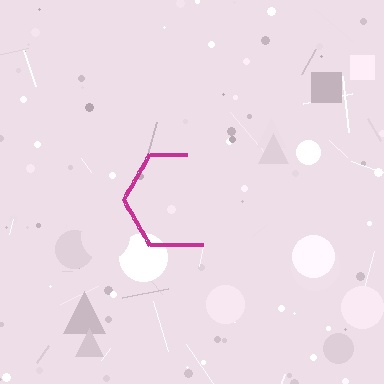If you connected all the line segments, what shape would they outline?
They would outline a hexagon.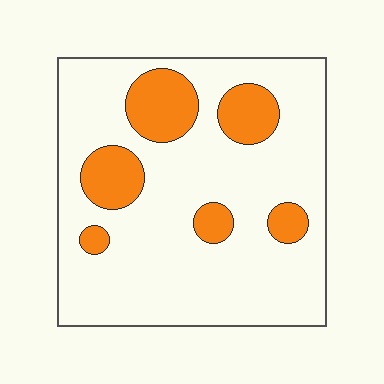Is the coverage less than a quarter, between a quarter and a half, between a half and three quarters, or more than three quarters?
Less than a quarter.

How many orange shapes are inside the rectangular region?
6.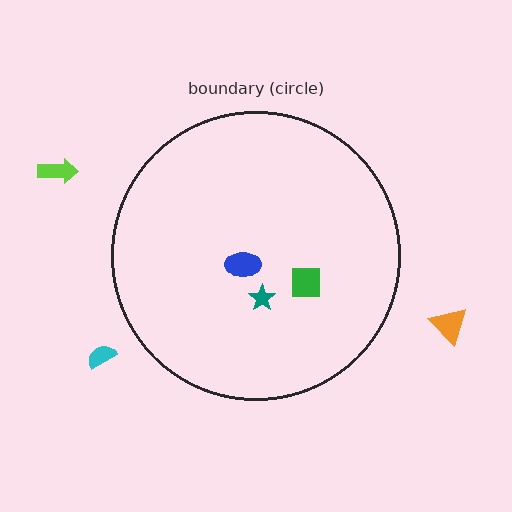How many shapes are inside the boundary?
3 inside, 3 outside.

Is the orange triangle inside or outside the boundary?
Outside.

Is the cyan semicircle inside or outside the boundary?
Outside.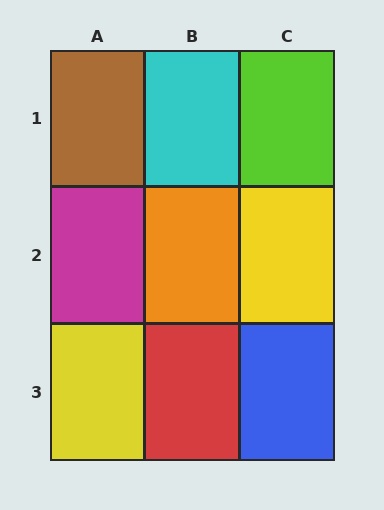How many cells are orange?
1 cell is orange.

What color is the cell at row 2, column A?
Magenta.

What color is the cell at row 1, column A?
Brown.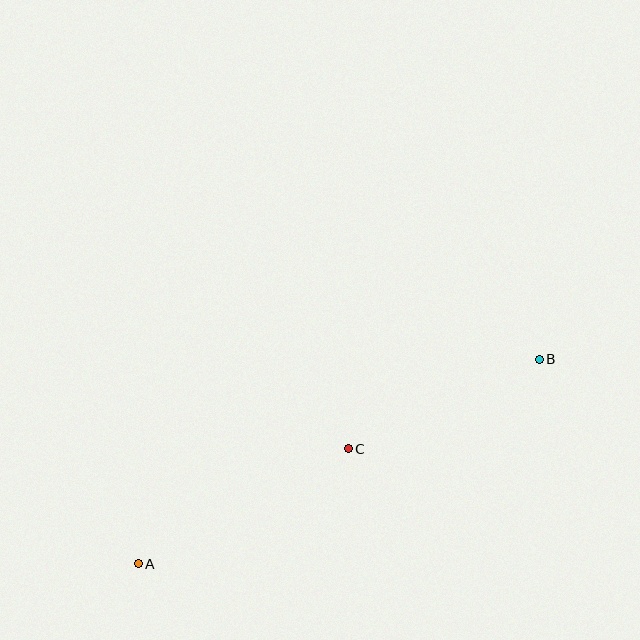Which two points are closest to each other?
Points B and C are closest to each other.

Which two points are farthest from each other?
Points A and B are farthest from each other.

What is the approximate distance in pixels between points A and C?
The distance between A and C is approximately 240 pixels.